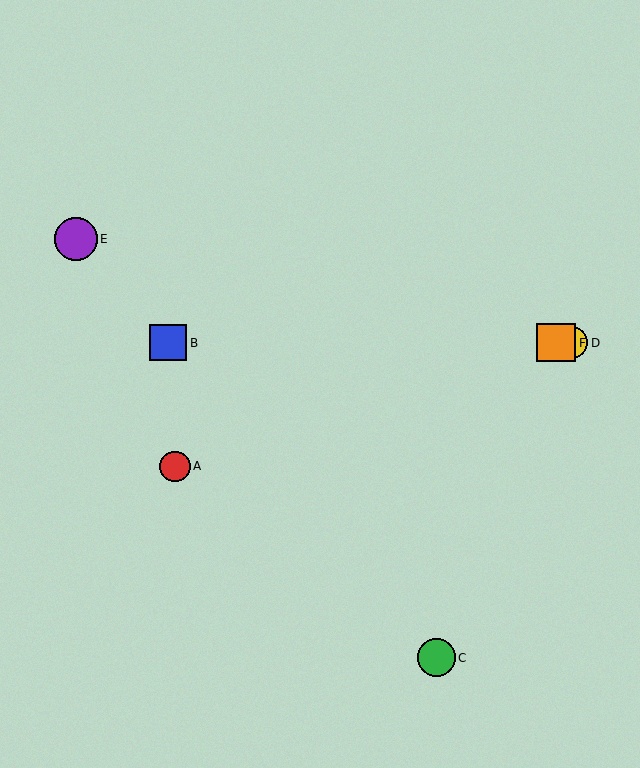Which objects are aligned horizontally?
Objects B, D, F are aligned horizontally.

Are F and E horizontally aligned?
No, F is at y≈343 and E is at y≈239.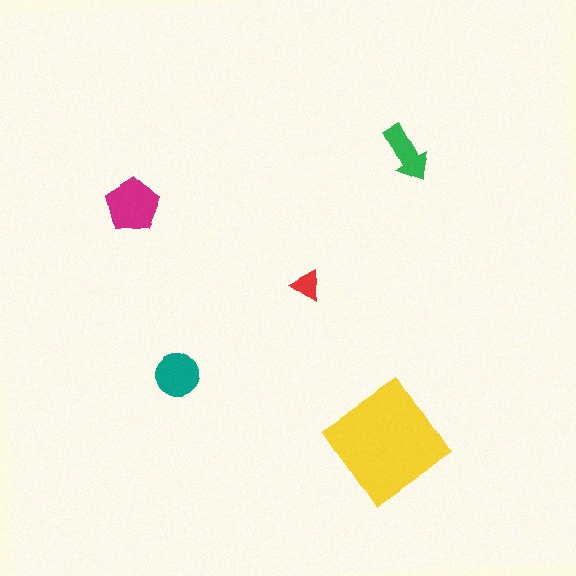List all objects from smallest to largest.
The red triangle, the green arrow, the teal circle, the magenta pentagon, the yellow diamond.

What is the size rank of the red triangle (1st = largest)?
5th.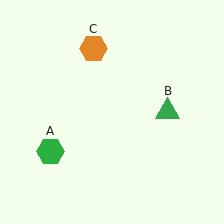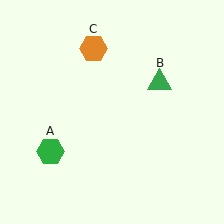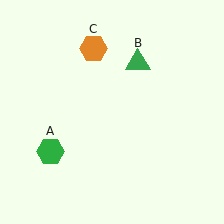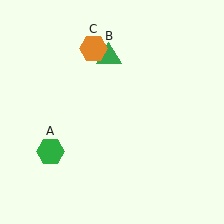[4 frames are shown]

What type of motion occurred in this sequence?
The green triangle (object B) rotated counterclockwise around the center of the scene.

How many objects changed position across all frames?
1 object changed position: green triangle (object B).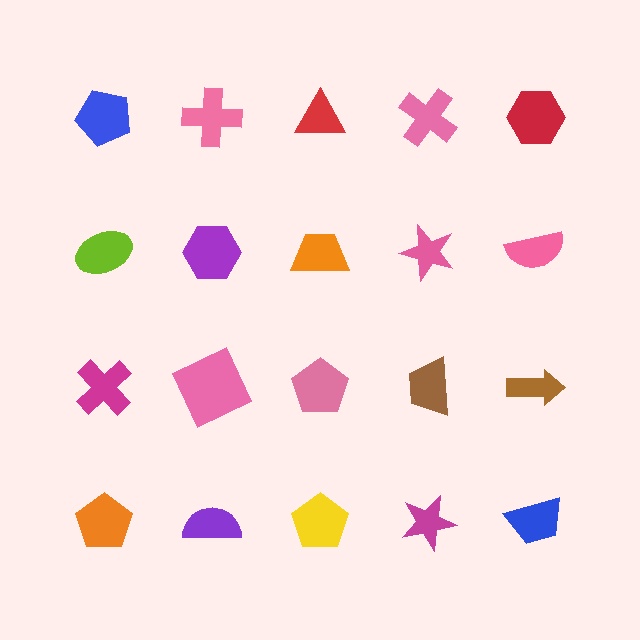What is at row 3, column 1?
A magenta cross.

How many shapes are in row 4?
5 shapes.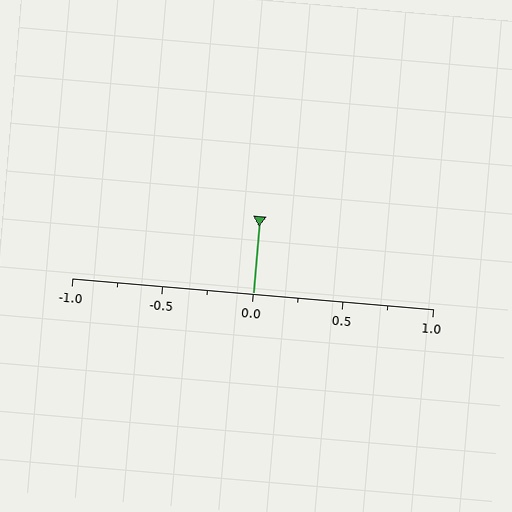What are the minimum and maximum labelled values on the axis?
The axis runs from -1.0 to 1.0.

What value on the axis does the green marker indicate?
The marker indicates approximately 0.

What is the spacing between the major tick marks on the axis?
The major ticks are spaced 0.5 apart.